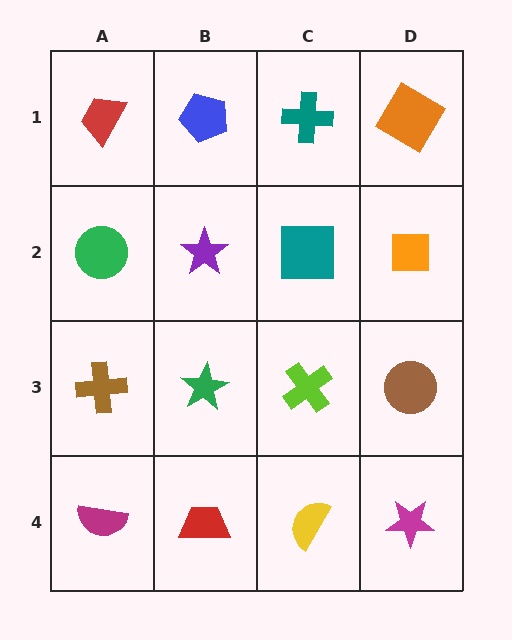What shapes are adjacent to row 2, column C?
A teal cross (row 1, column C), a lime cross (row 3, column C), a purple star (row 2, column B), an orange square (row 2, column D).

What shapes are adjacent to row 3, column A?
A green circle (row 2, column A), a magenta semicircle (row 4, column A), a green star (row 3, column B).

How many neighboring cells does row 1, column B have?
3.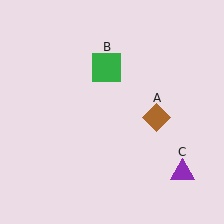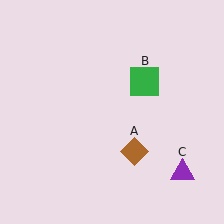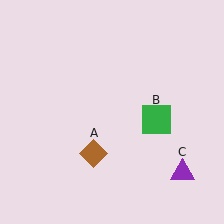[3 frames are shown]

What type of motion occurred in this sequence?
The brown diamond (object A), green square (object B) rotated clockwise around the center of the scene.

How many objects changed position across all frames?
2 objects changed position: brown diamond (object A), green square (object B).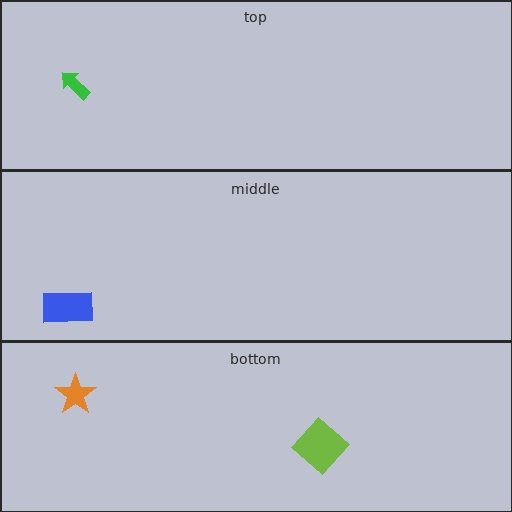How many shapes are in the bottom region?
2.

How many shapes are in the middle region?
1.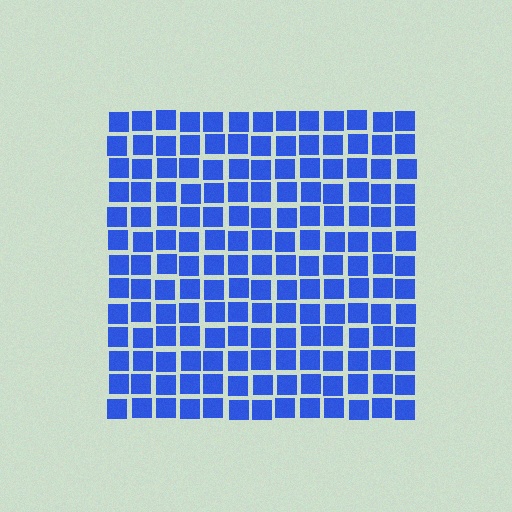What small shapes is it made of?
It is made of small squares.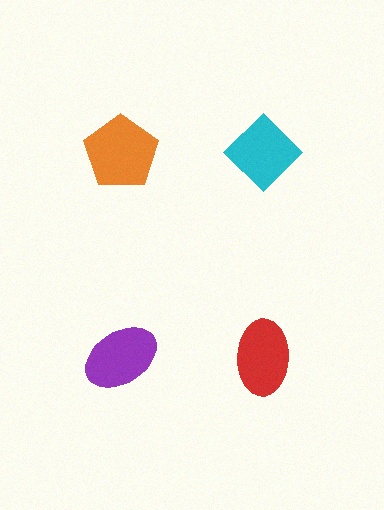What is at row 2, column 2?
A red ellipse.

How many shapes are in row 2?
2 shapes.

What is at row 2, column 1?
A purple ellipse.